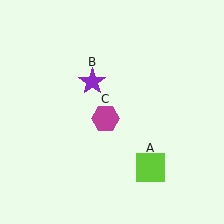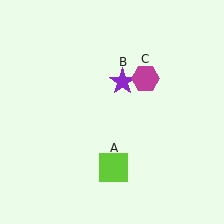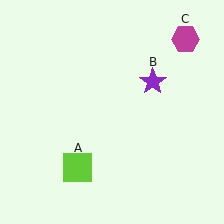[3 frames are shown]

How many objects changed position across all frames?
3 objects changed position: lime square (object A), purple star (object B), magenta hexagon (object C).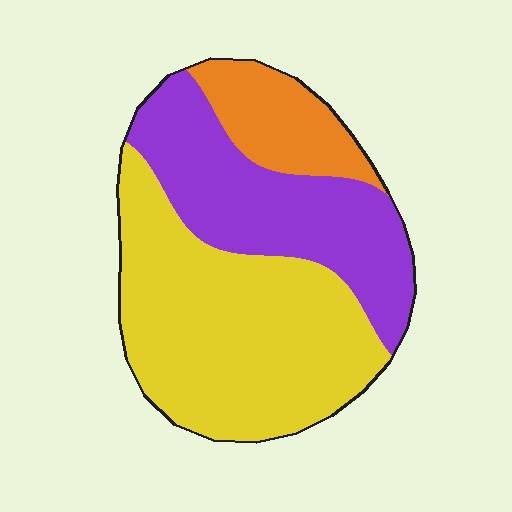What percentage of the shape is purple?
Purple takes up between a third and a half of the shape.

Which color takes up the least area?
Orange, at roughly 15%.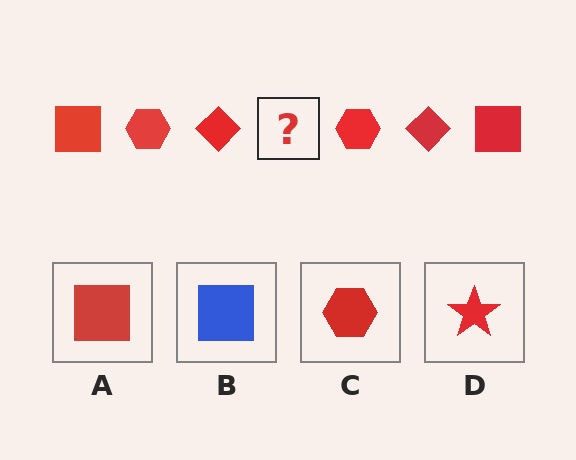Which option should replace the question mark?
Option A.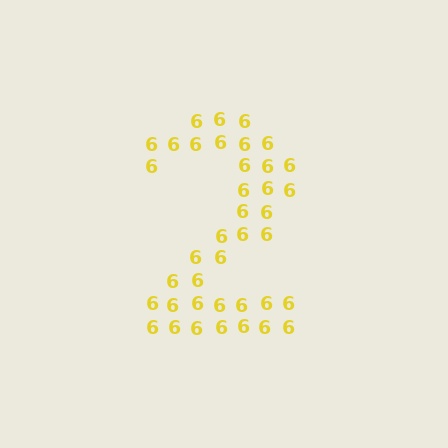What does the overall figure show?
The overall figure shows the digit 2.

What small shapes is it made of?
It is made of small digit 6's.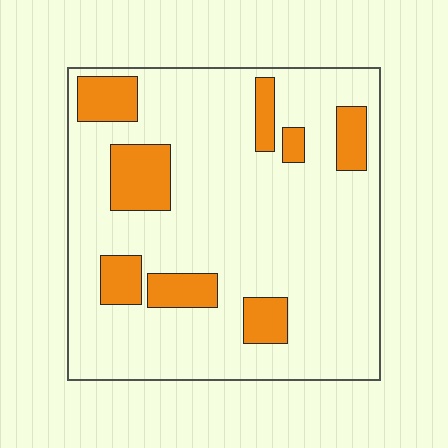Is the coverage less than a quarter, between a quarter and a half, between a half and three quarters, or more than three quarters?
Less than a quarter.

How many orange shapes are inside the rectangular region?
8.